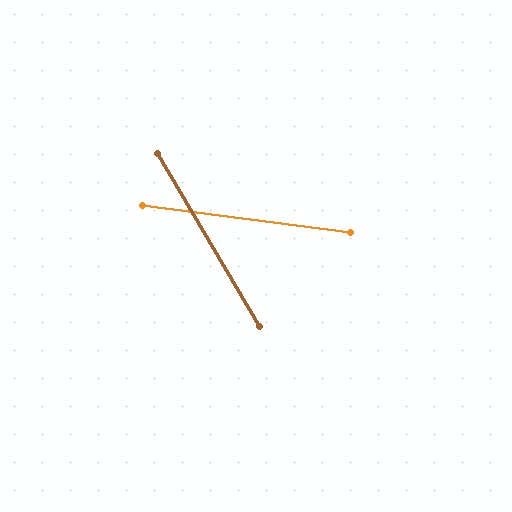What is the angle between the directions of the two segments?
Approximately 52 degrees.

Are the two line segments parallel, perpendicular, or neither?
Neither parallel nor perpendicular — they differ by about 52°.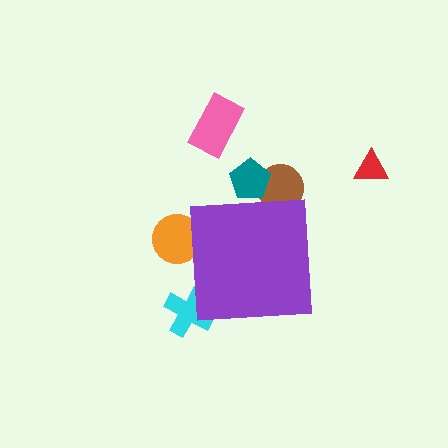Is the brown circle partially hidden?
Yes, the brown circle is partially hidden behind the purple square.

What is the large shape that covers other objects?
A purple square.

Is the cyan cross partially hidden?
Yes, the cyan cross is partially hidden behind the purple square.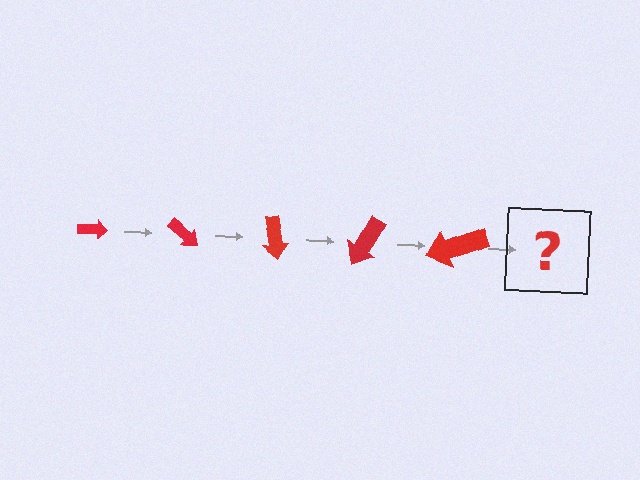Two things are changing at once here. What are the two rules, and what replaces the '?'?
The two rules are that the arrow grows larger each step and it rotates 40 degrees each step. The '?' should be an arrow, larger than the previous one and rotated 200 degrees from the start.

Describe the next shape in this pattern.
It should be an arrow, larger than the previous one and rotated 200 degrees from the start.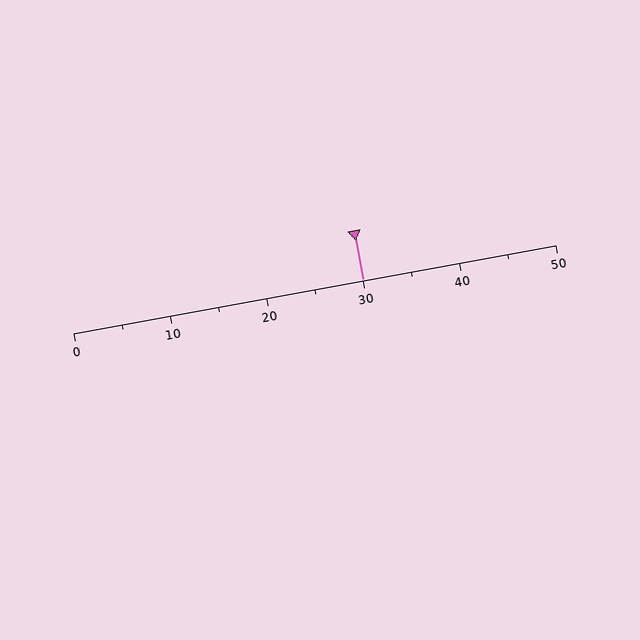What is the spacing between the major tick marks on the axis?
The major ticks are spaced 10 apart.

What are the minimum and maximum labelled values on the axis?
The axis runs from 0 to 50.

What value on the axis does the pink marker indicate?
The marker indicates approximately 30.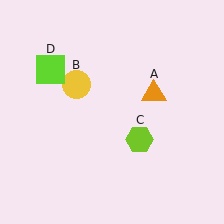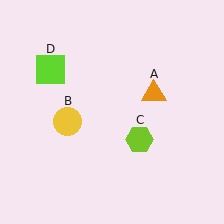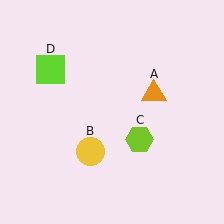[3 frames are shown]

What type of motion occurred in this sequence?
The yellow circle (object B) rotated counterclockwise around the center of the scene.